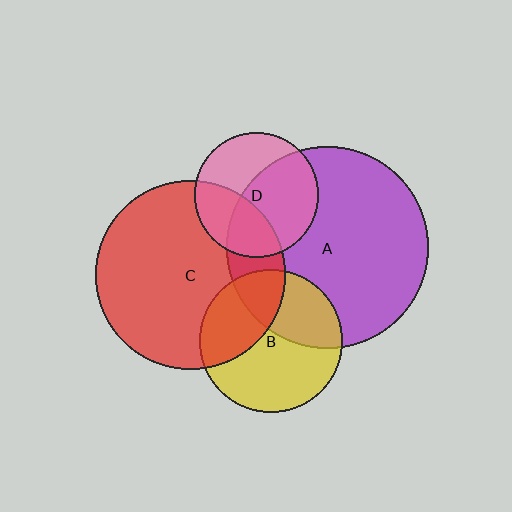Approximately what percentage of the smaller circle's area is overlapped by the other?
Approximately 35%.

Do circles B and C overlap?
Yes.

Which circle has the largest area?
Circle A (purple).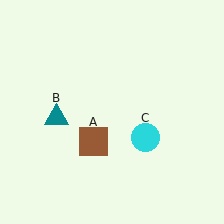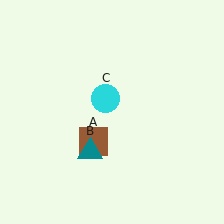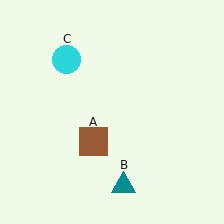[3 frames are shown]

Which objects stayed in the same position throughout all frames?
Brown square (object A) remained stationary.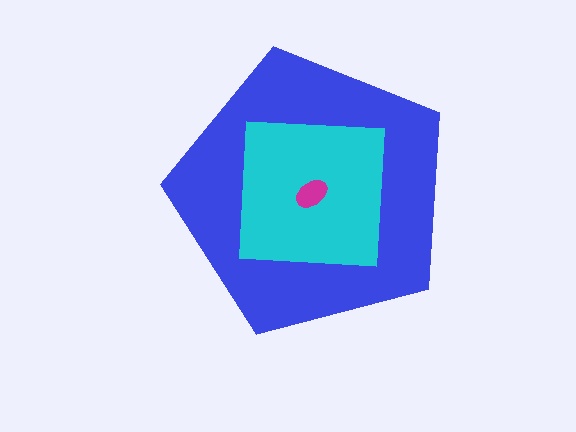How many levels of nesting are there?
3.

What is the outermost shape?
The blue pentagon.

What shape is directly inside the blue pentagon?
The cyan square.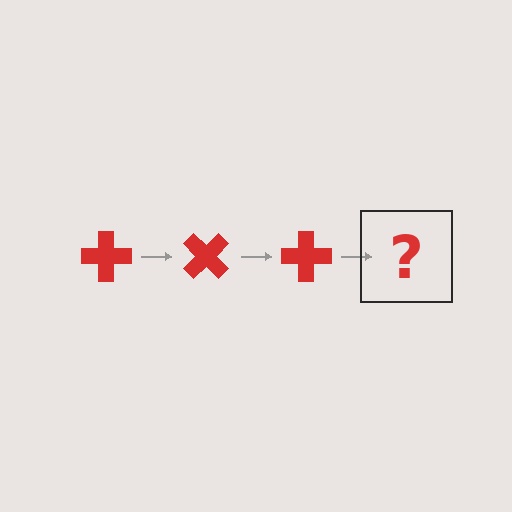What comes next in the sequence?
The next element should be a red cross rotated 135 degrees.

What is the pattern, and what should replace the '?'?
The pattern is that the cross rotates 45 degrees each step. The '?' should be a red cross rotated 135 degrees.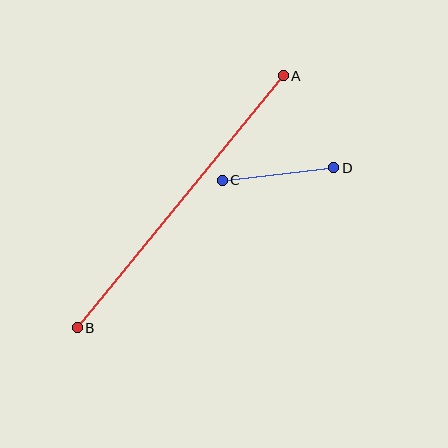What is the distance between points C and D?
The distance is approximately 112 pixels.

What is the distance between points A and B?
The distance is approximately 325 pixels.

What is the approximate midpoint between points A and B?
The midpoint is at approximately (180, 202) pixels.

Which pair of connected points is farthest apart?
Points A and B are farthest apart.